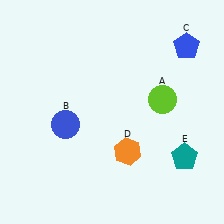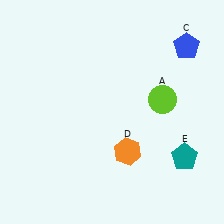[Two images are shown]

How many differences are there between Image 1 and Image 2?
There is 1 difference between the two images.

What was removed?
The blue circle (B) was removed in Image 2.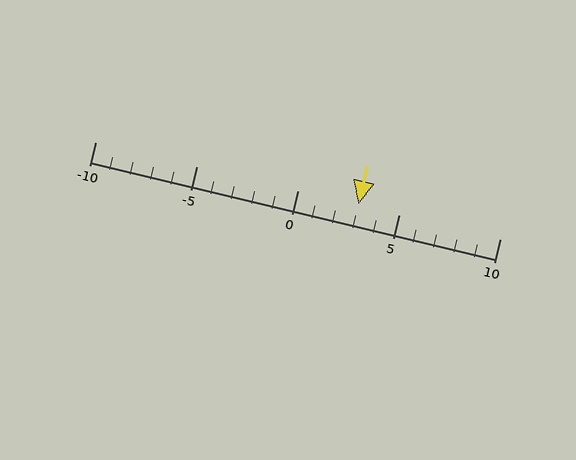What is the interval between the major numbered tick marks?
The major tick marks are spaced 5 units apart.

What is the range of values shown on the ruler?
The ruler shows values from -10 to 10.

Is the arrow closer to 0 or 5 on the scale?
The arrow is closer to 5.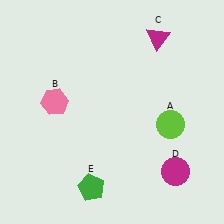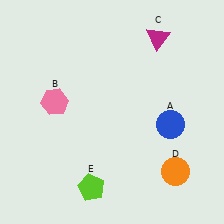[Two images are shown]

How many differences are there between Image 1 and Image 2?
There are 3 differences between the two images.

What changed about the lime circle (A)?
In Image 1, A is lime. In Image 2, it changed to blue.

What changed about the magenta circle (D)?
In Image 1, D is magenta. In Image 2, it changed to orange.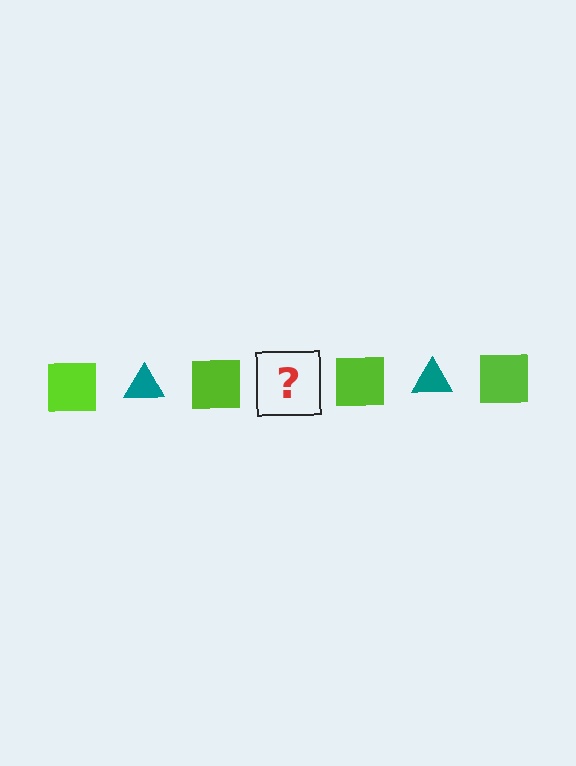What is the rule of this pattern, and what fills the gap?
The rule is that the pattern alternates between lime square and teal triangle. The gap should be filled with a teal triangle.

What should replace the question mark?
The question mark should be replaced with a teal triangle.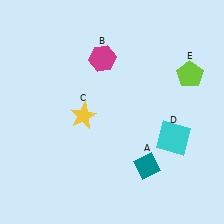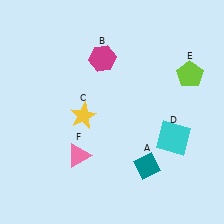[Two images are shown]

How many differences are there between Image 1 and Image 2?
There is 1 difference between the two images.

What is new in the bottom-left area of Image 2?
A pink triangle (F) was added in the bottom-left area of Image 2.